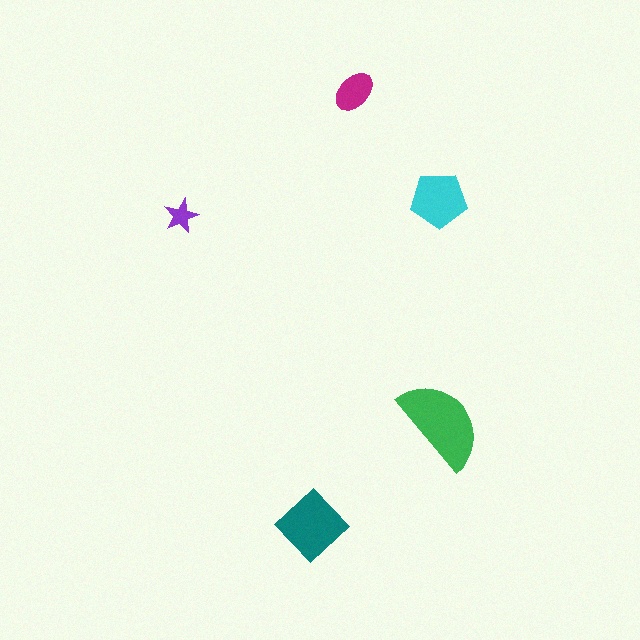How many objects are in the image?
There are 5 objects in the image.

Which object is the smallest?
The purple star.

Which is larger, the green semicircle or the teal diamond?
The green semicircle.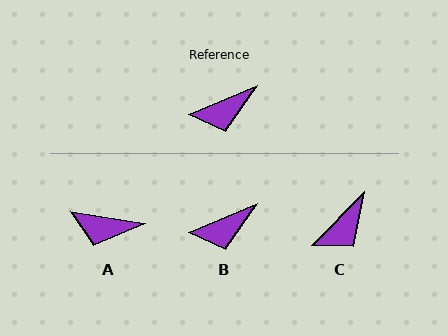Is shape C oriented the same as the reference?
No, it is off by about 23 degrees.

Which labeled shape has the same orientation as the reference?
B.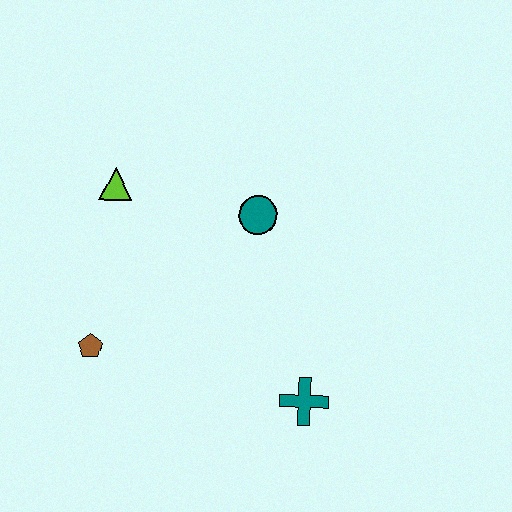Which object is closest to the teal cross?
The teal circle is closest to the teal cross.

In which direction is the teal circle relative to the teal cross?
The teal circle is above the teal cross.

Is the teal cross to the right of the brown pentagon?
Yes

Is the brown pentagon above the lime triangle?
No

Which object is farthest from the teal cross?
The lime triangle is farthest from the teal cross.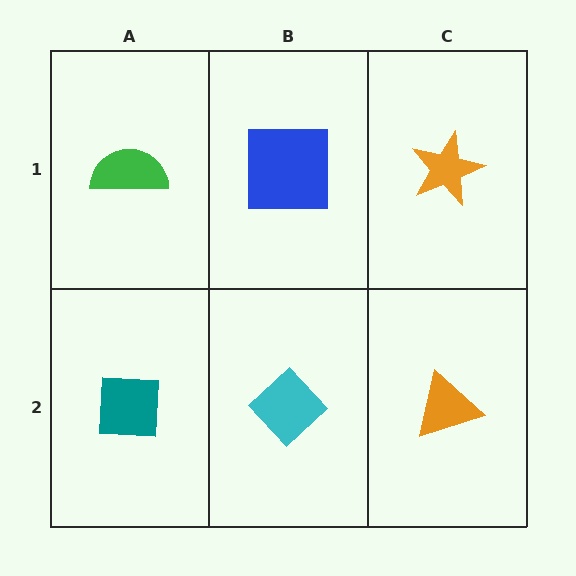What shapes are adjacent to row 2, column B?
A blue square (row 1, column B), a teal square (row 2, column A), an orange triangle (row 2, column C).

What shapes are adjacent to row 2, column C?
An orange star (row 1, column C), a cyan diamond (row 2, column B).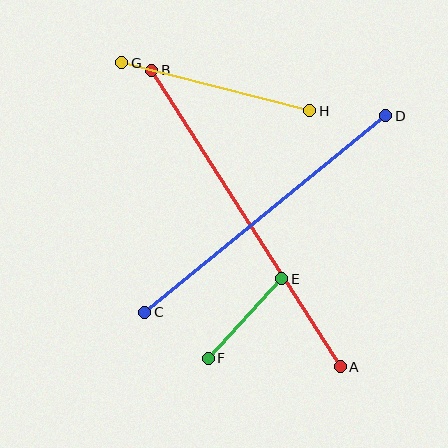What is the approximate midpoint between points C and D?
The midpoint is at approximately (265, 214) pixels.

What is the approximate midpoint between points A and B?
The midpoint is at approximately (246, 218) pixels.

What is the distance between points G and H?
The distance is approximately 194 pixels.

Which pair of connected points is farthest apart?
Points A and B are farthest apart.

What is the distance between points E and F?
The distance is approximately 108 pixels.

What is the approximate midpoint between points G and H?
The midpoint is at approximately (216, 87) pixels.